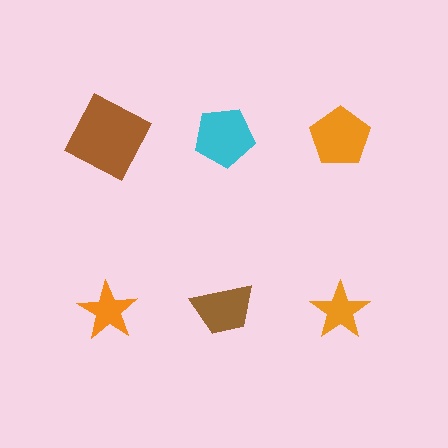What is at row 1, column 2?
A cyan pentagon.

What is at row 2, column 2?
A brown trapezoid.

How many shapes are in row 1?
3 shapes.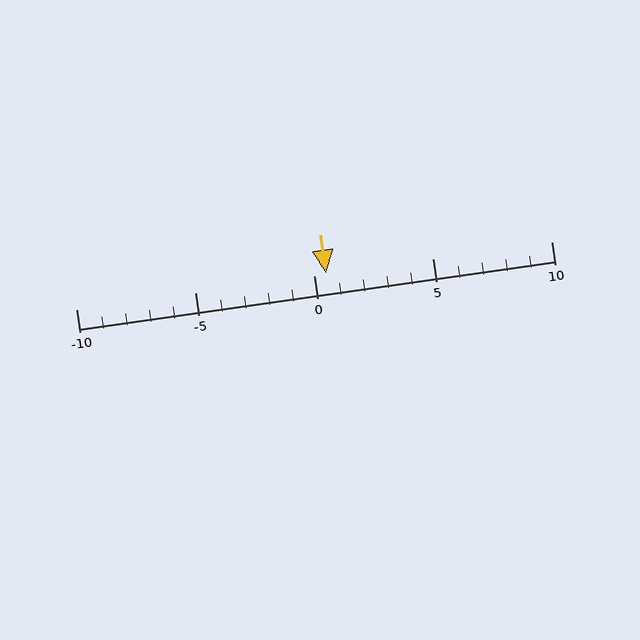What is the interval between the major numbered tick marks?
The major tick marks are spaced 5 units apart.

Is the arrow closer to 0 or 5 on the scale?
The arrow is closer to 0.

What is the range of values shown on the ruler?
The ruler shows values from -10 to 10.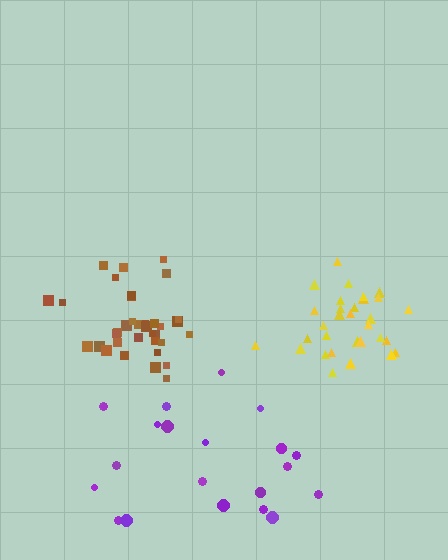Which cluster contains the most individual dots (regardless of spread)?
Brown (35).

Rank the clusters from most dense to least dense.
brown, yellow, purple.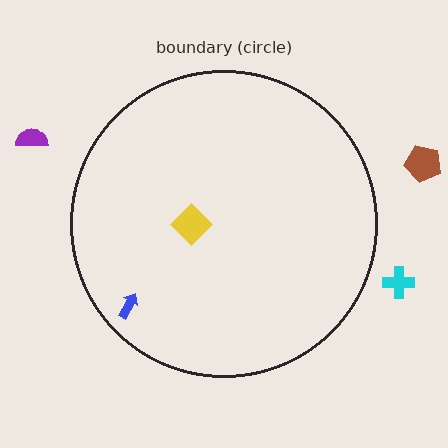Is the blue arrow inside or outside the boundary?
Inside.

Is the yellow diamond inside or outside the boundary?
Inside.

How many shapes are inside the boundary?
2 inside, 3 outside.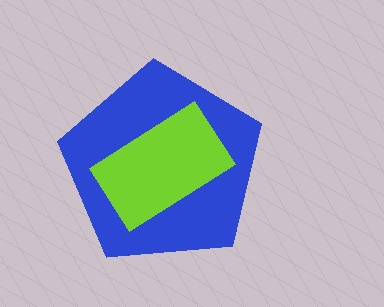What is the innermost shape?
The lime rectangle.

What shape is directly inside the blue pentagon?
The lime rectangle.